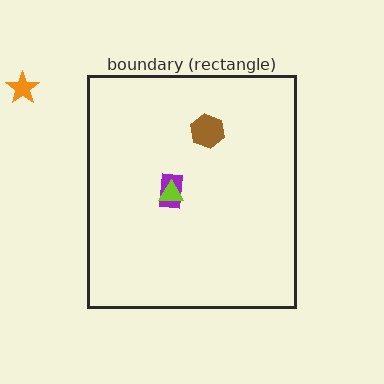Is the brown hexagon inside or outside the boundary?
Inside.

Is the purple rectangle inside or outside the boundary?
Inside.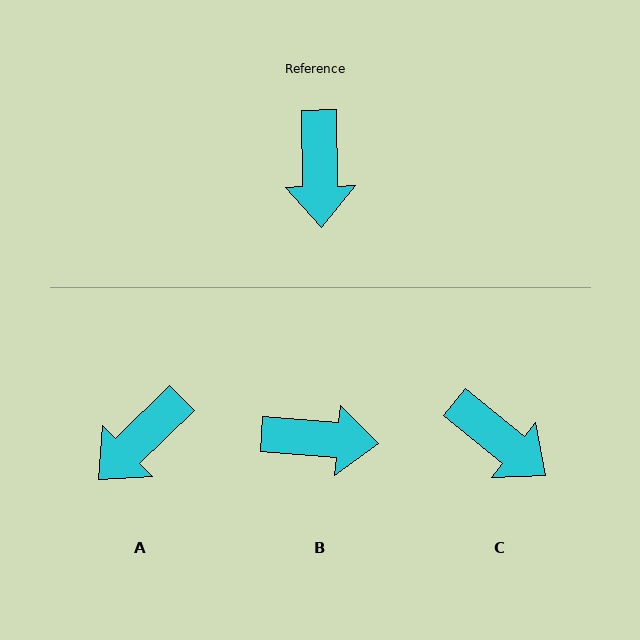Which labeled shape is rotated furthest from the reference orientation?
B, about 84 degrees away.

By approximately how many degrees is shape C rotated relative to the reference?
Approximately 50 degrees counter-clockwise.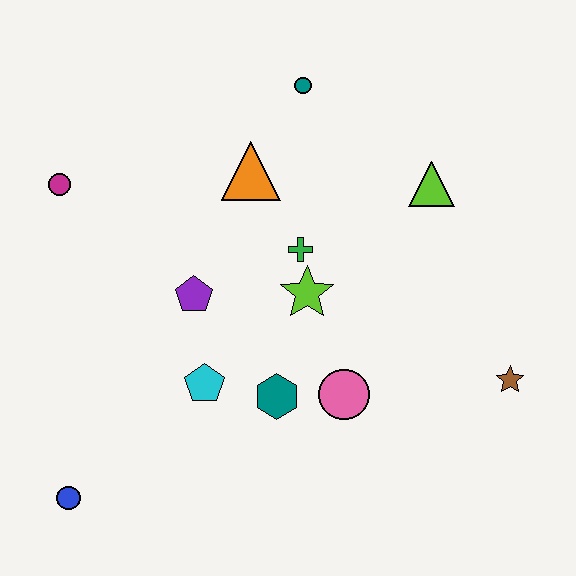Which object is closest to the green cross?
The lime star is closest to the green cross.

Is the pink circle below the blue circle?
No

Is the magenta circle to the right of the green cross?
No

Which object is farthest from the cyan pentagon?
The teal circle is farthest from the cyan pentagon.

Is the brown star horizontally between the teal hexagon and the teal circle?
No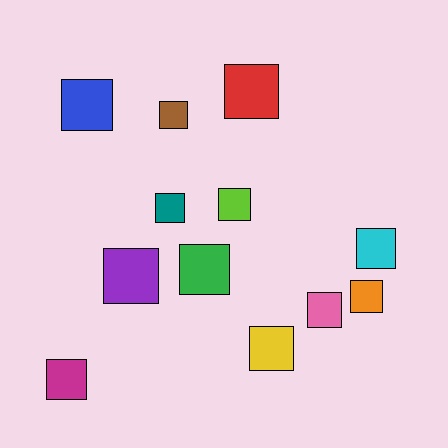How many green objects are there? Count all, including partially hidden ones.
There is 1 green object.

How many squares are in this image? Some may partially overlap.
There are 12 squares.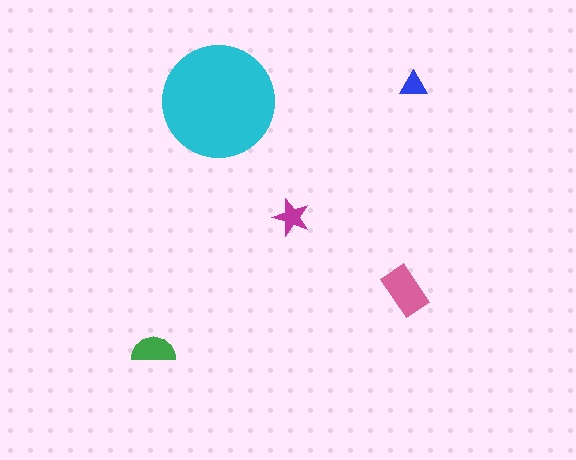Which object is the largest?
The cyan circle.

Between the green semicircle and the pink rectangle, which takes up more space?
The pink rectangle.